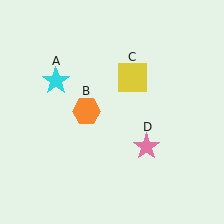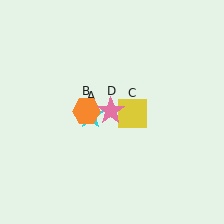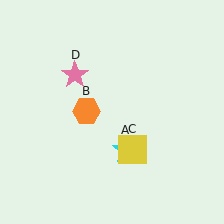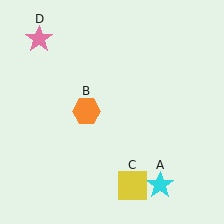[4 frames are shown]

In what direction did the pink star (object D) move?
The pink star (object D) moved up and to the left.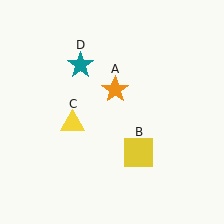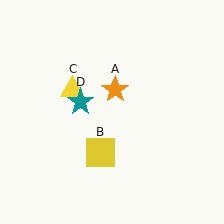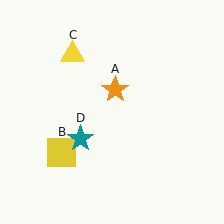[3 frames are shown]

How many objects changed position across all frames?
3 objects changed position: yellow square (object B), yellow triangle (object C), teal star (object D).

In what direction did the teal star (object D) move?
The teal star (object D) moved down.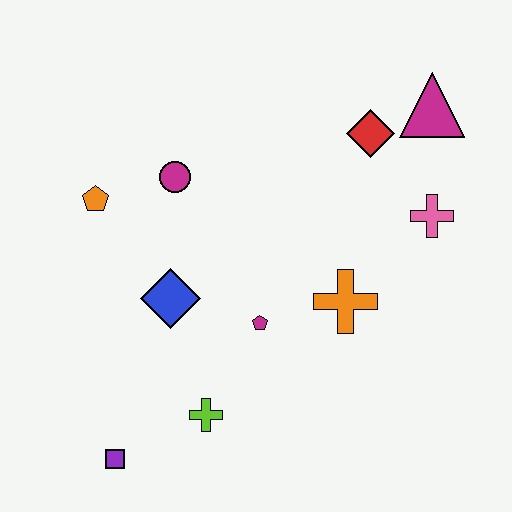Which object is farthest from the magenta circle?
The purple square is farthest from the magenta circle.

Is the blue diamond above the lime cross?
Yes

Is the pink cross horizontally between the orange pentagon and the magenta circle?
No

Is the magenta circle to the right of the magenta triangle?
No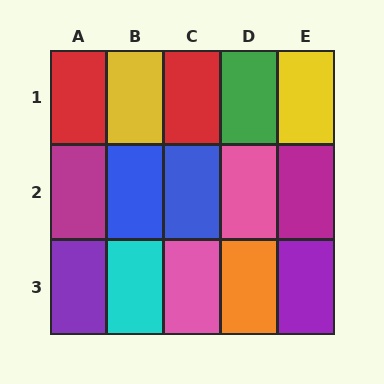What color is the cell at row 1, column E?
Yellow.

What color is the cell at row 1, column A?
Red.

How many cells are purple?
2 cells are purple.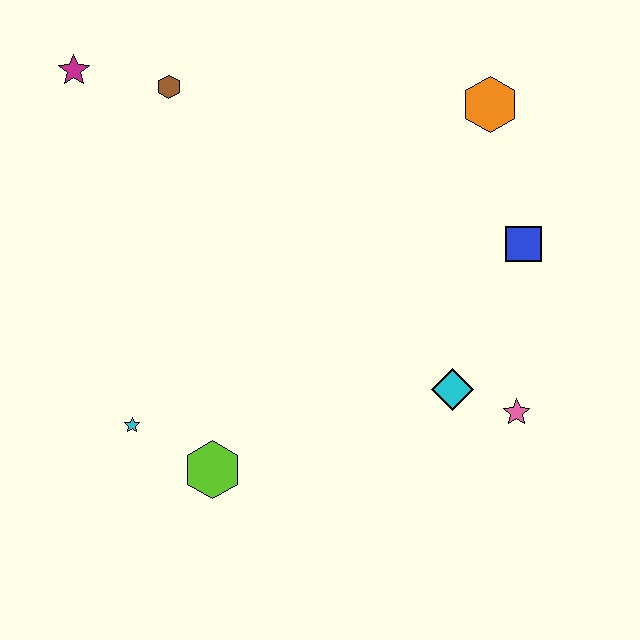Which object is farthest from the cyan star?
The orange hexagon is farthest from the cyan star.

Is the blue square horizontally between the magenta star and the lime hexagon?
No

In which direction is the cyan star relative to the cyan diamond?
The cyan star is to the left of the cyan diamond.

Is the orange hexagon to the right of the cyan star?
Yes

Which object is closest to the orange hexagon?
The blue square is closest to the orange hexagon.